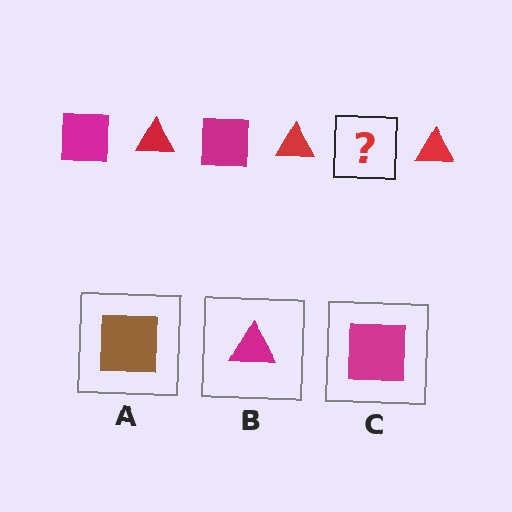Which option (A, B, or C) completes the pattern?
C.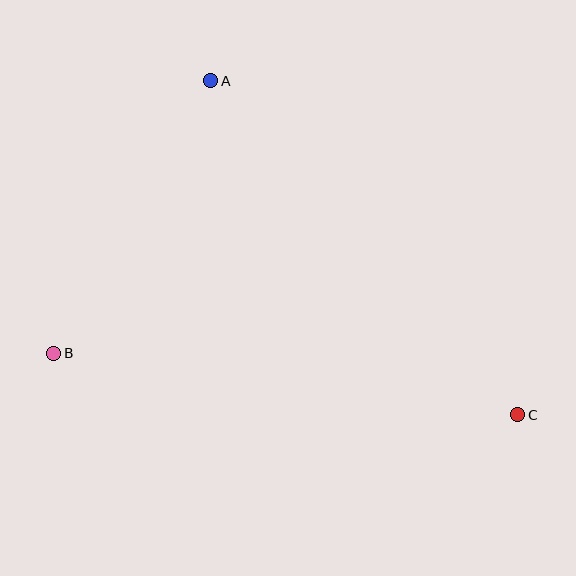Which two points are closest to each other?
Points A and B are closest to each other.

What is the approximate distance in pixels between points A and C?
The distance between A and C is approximately 453 pixels.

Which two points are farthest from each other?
Points B and C are farthest from each other.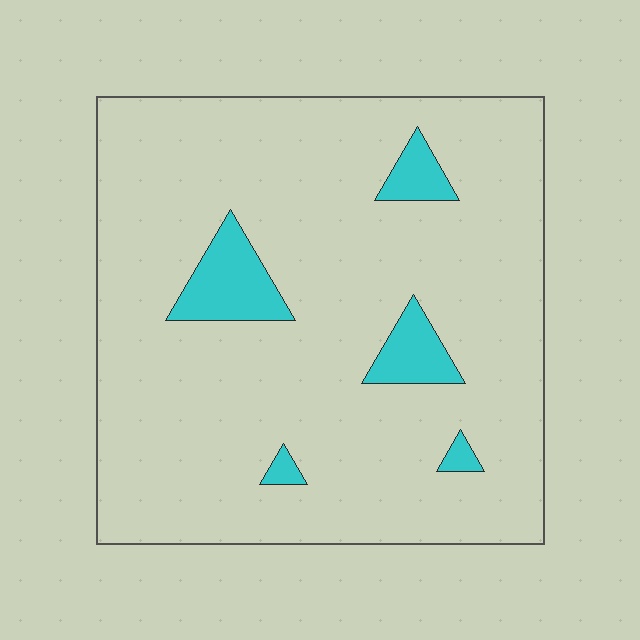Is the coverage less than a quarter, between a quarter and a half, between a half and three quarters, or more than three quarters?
Less than a quarter.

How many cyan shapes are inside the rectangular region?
5.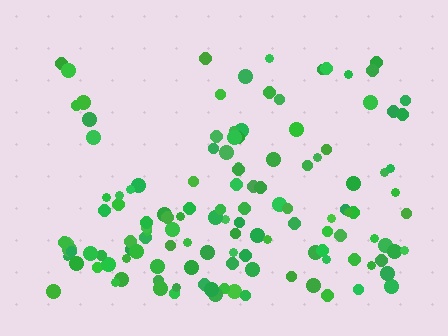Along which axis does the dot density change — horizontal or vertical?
Vertical.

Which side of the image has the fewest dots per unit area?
The top.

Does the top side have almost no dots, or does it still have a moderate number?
Still a moderate number, just noticeably fewer than the bottom.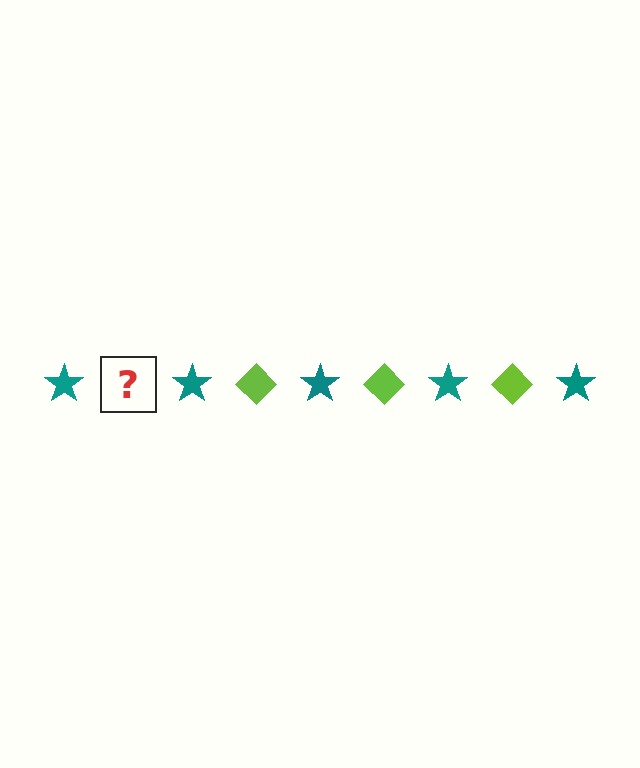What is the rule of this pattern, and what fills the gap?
The rule is that the pattern alternates between teal star and lime diamond. The gap should be filled with a lime diamond.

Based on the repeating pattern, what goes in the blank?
The blank should be a lime diamond.